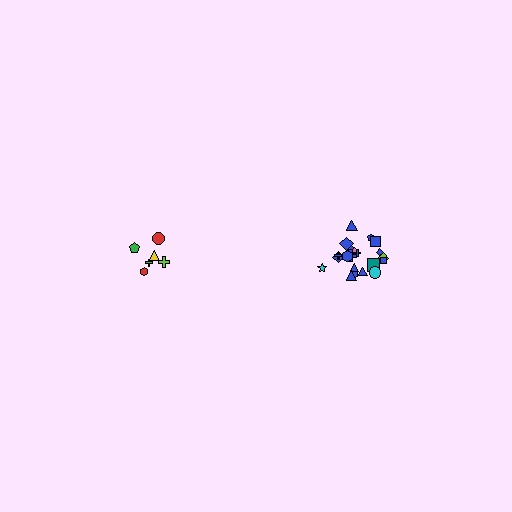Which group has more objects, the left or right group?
The right group.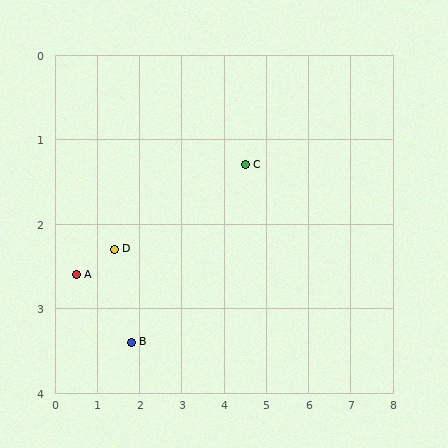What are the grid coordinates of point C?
Point C is at approximately (4.5, 1.3).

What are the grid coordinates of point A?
Point A is at approximately (0.5, 2.6).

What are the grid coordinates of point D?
Point D is at approximately (1.4, 2.3).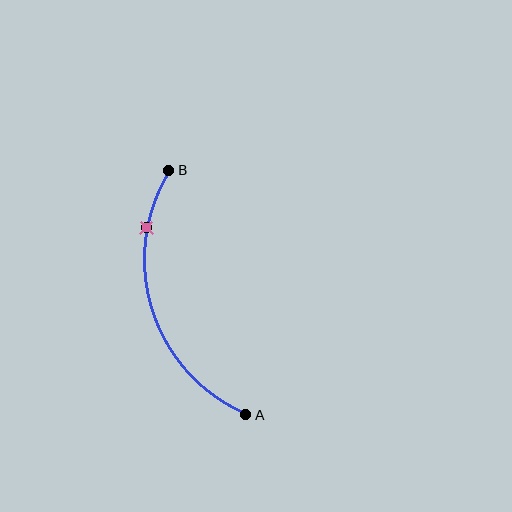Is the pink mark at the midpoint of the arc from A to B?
No. The pink mark lies on the arc but is closer to endpoint B. The arc midpoint would be at the point on the curve equidistant along the arc from both A and B.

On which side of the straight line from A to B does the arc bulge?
The arc bulges to the left of the straight line connecting A and B.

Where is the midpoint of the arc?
The arc midpoint is the point on the curve farthest from the straight line joining A and B. It sits to the left of that line.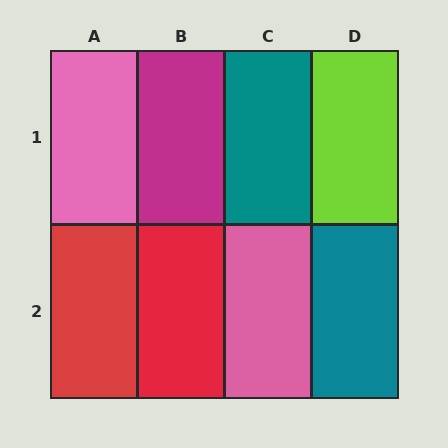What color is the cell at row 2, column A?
Red.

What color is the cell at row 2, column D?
Teal.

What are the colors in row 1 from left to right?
Pink, magenta, teal, lime.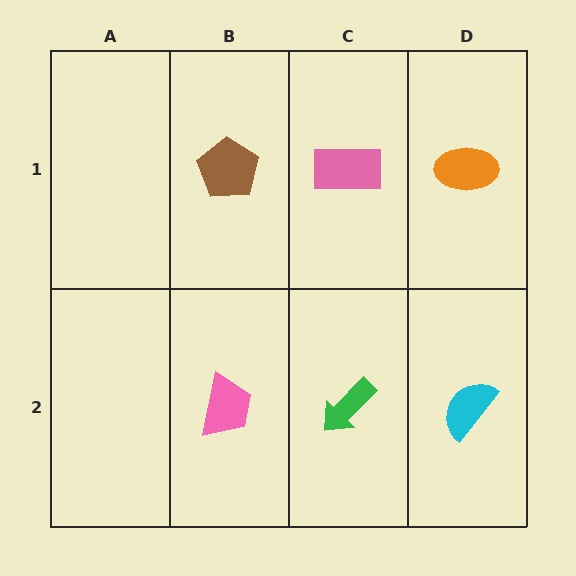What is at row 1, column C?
A pink rectangle.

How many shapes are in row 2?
3 shapes.